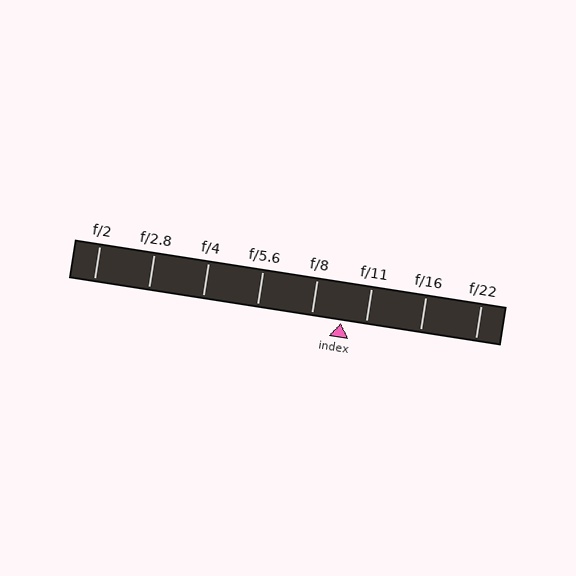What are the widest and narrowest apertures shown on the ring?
The widest aperture shown is f/2 and the narrowest is f/22.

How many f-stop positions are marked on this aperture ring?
There are 8 f-stop positions marked.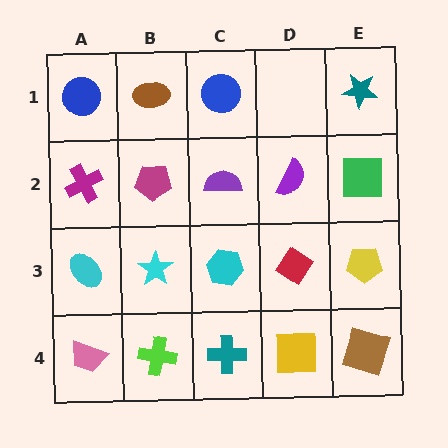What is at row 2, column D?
A purple semicircle.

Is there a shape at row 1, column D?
No, that cell is empty.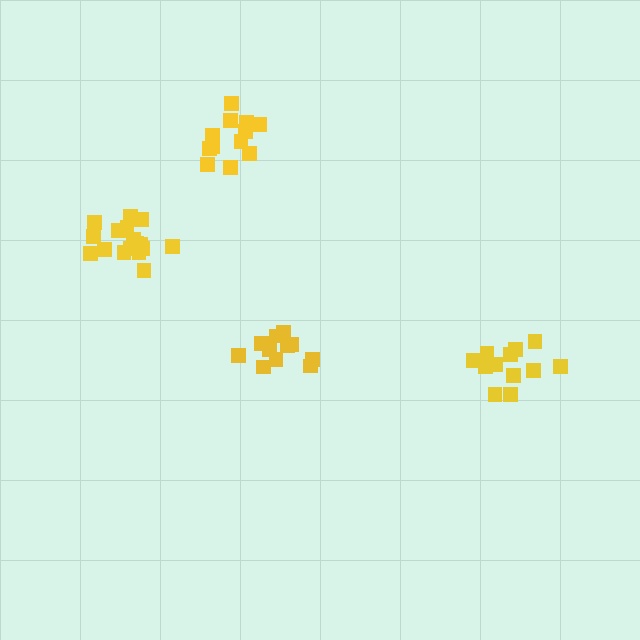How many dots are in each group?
Group 1: 11 dots, Group 2: 13 dots, Group 3: 12 dots, Group 4: 17 dots (53 total).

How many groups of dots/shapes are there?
There are 4 groups.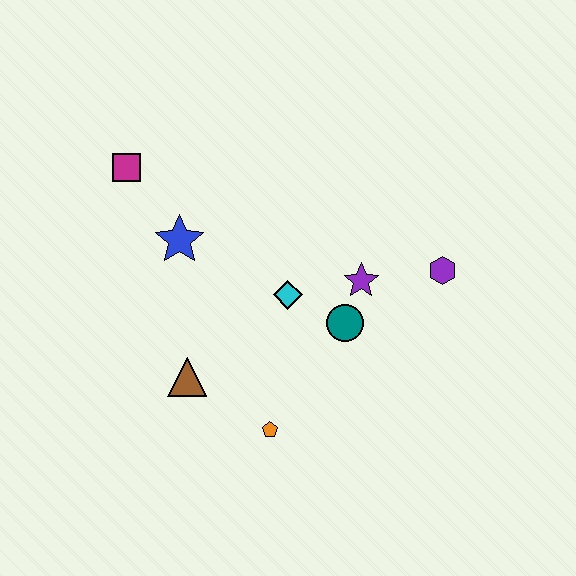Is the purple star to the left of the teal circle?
No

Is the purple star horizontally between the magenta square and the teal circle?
No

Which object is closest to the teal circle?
The purple star is closest to the teal circle.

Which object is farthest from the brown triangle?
The purple hexagon is farthest from the brown triangle.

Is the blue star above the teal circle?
Yes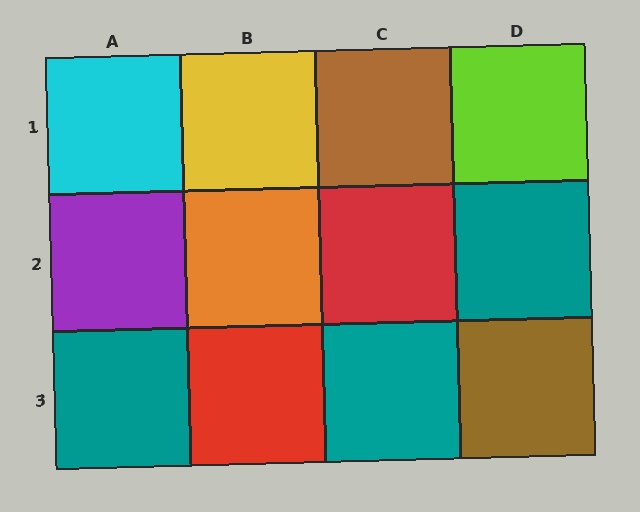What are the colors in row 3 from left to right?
Teal, red, teal, brown.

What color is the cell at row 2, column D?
Teal.